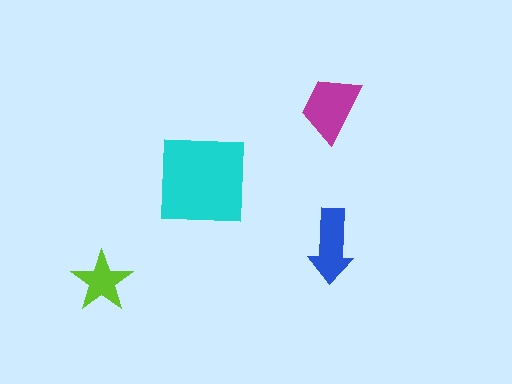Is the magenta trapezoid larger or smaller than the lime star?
Larger.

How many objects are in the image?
There are 4 objects in the image.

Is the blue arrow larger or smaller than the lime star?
Larger.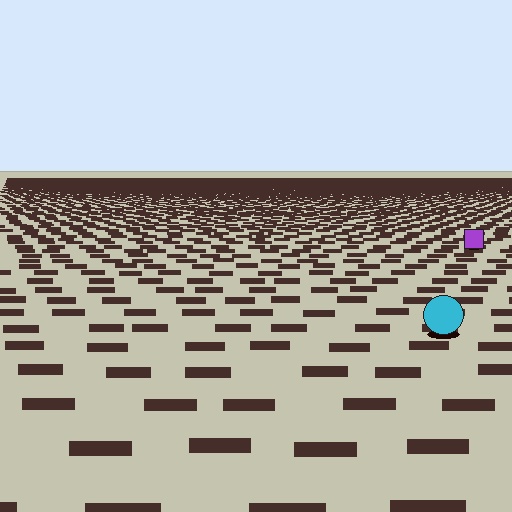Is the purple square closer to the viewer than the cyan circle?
No. The cyan circle is closer — you can tell from the texture gradient: the ground texture is coarser near it.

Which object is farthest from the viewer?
The purple square is farthest from the viewer. It appears smaller and the ground texture around it is denser.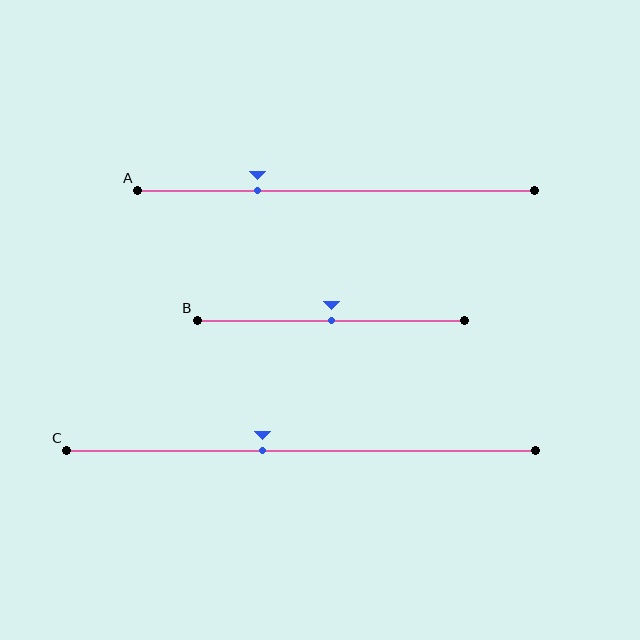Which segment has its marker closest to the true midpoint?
Segment B has its marker closest to the true midpoint.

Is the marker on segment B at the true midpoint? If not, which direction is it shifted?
Yes, the marker on segment B is at the true midpoint.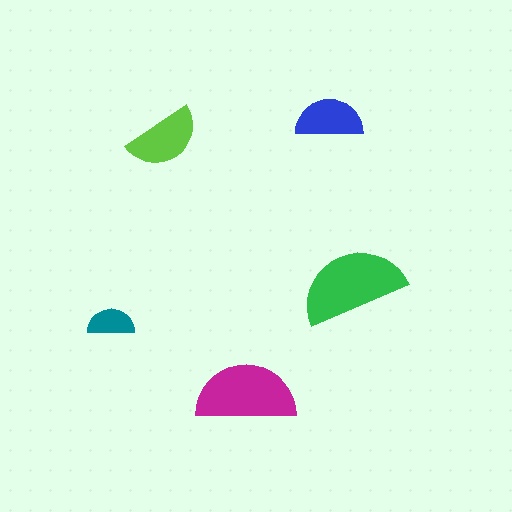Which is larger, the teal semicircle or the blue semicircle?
The blue one.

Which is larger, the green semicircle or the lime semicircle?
The green one.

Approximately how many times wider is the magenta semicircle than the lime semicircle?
About 1.5 times wider.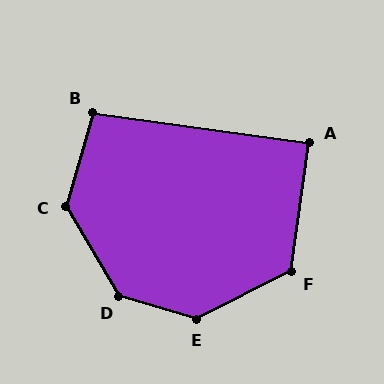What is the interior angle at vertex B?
Approximately 98 degrees (obtuse).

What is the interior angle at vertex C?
Approximately 133 degrees (obtuse).